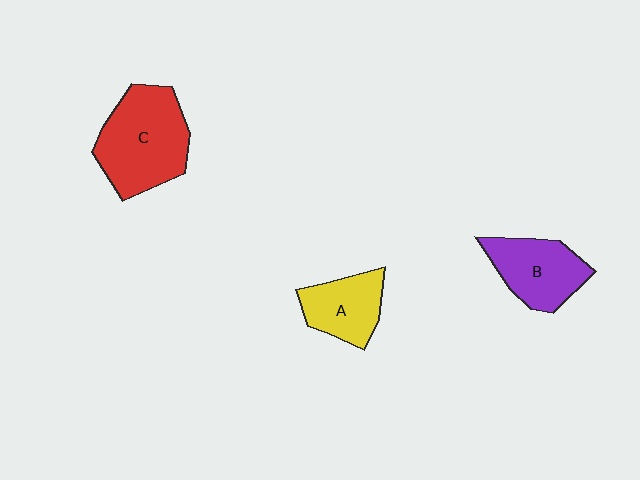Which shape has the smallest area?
Shape A (yellow).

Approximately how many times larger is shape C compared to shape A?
Approximately 1.7 times.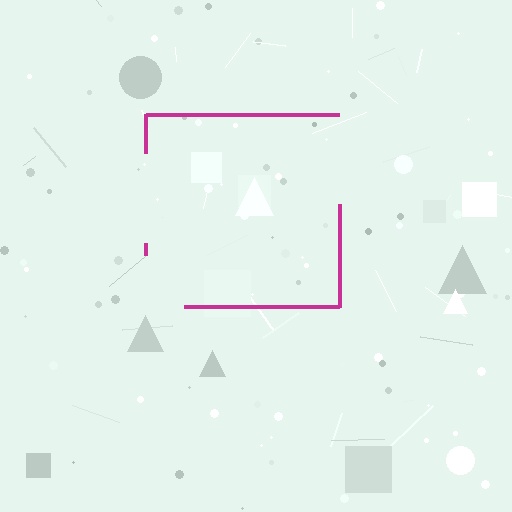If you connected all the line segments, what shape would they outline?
They would outline a square.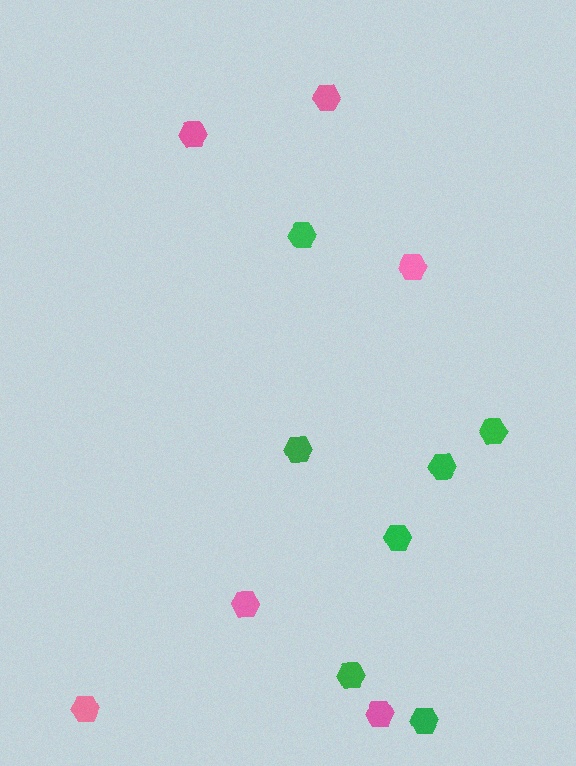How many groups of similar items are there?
There are 2 groups: one group of pink hexagons (6) and one group of green hexagons (7).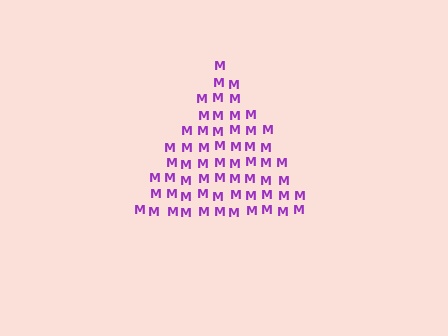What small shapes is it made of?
It is made of small letter M's.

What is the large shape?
The large shape is a triangle.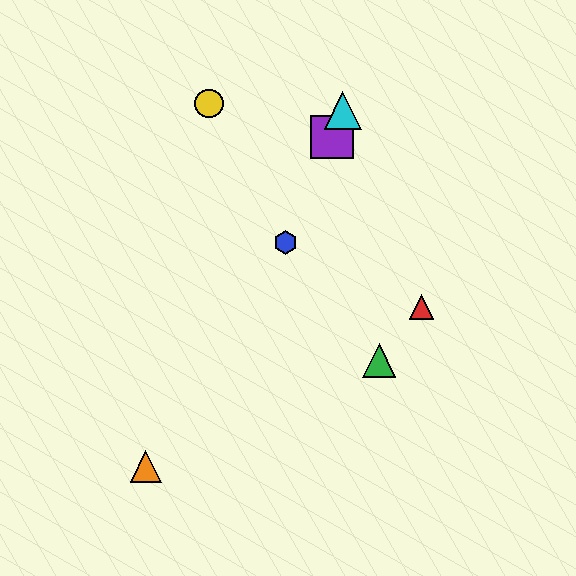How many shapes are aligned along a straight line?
3 shapes (the blue hexagon, the purple square, the cyan triangle) are aligned along a straight line.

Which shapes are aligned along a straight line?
The blue hexagon, the purple square, the cyan triangle are aligned along a straight line.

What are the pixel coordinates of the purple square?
The purple square is at (332, 137).